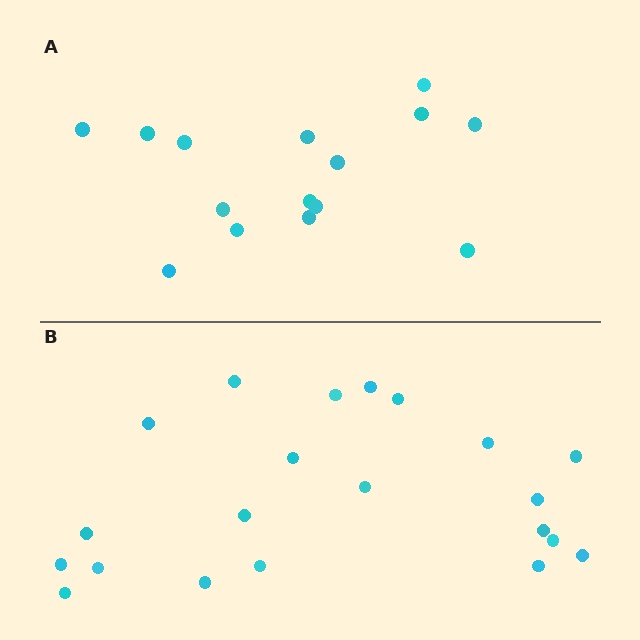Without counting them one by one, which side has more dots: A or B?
Region B (the bottom region) has more dots.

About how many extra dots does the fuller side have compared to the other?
Region B has about 6 more dots than region A.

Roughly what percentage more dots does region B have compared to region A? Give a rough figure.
About 40% more.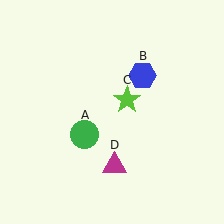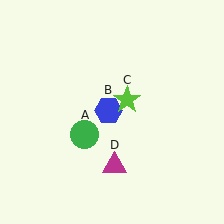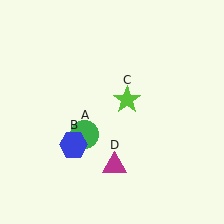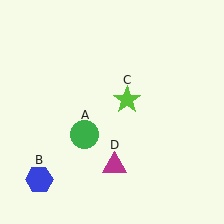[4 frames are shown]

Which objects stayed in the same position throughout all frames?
Green circle (object A) and lime star (object C) and magenta triangle (object D) remained stationary.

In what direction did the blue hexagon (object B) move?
The blue hexagon (object B) moved down and to the left.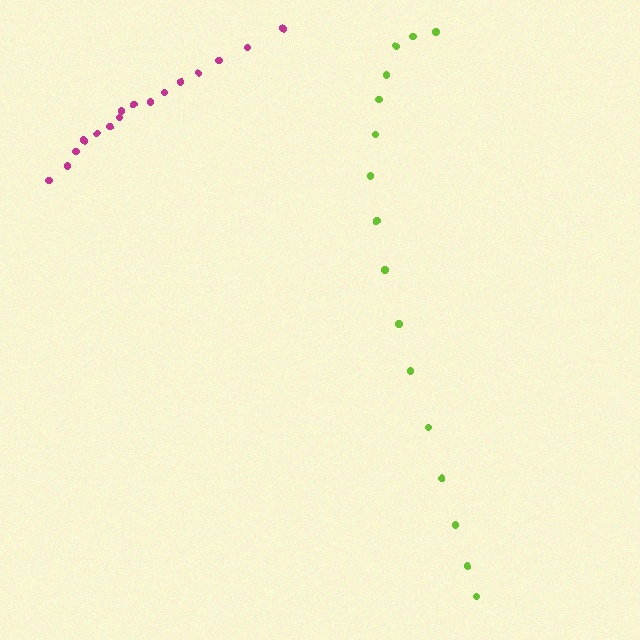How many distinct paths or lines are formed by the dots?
There are 2 distinct paths.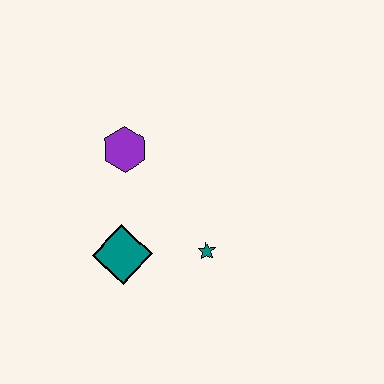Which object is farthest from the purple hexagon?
The teal star is farthest from the purple hexagon.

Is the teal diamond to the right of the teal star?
No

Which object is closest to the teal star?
The teal diamond is closest to the teal star.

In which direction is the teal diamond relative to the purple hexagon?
The teal diamond is below the purple hexagon.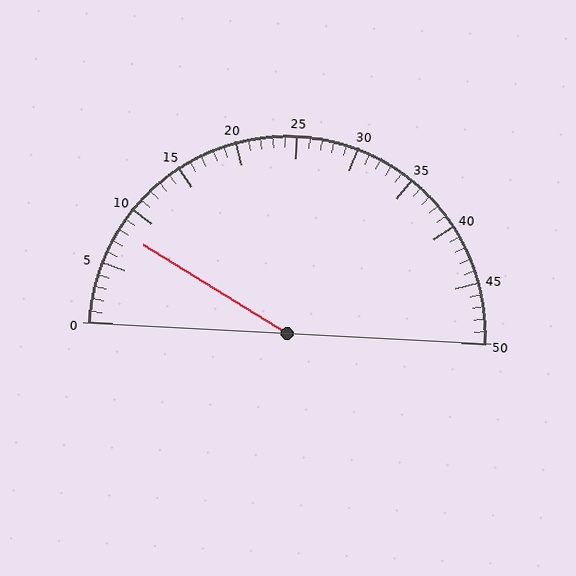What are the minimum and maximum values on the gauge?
The gauge ranges from 0 to 50.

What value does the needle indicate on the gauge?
The needle indicates approximately 8.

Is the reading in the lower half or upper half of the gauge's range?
The reading is in the lower half of the range (0 to 50).